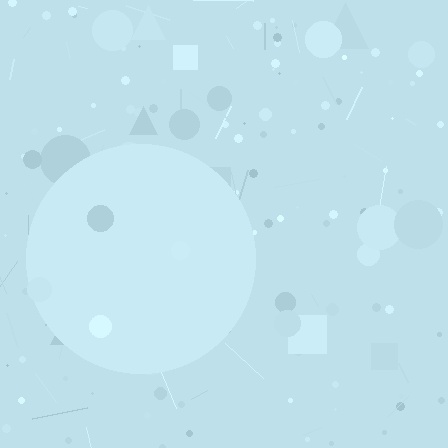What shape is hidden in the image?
A circle is hidden in the image.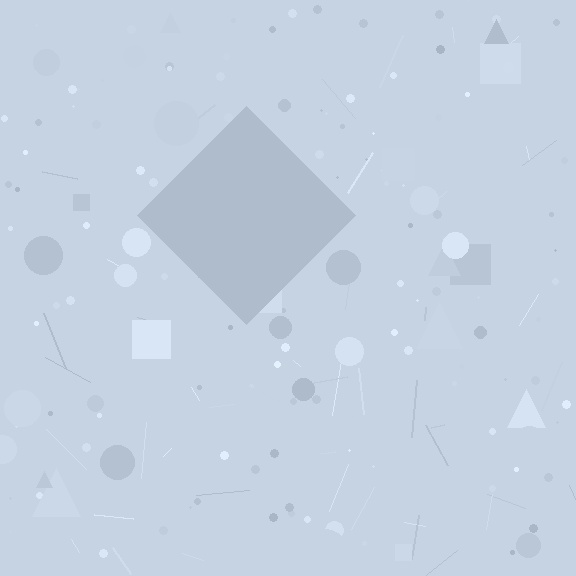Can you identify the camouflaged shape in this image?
The camouflaged shape is a diamond.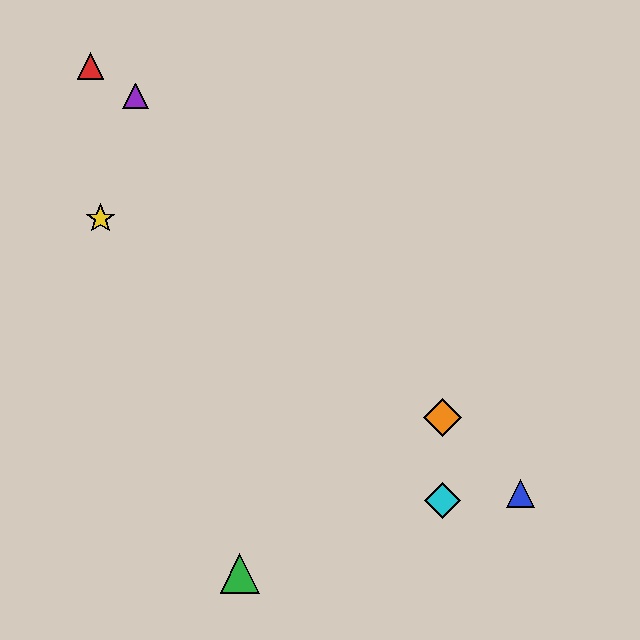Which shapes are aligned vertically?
The orange diamond, the cyan diamond are aligned vertically.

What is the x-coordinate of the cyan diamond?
The cyan diamond is at x≈443.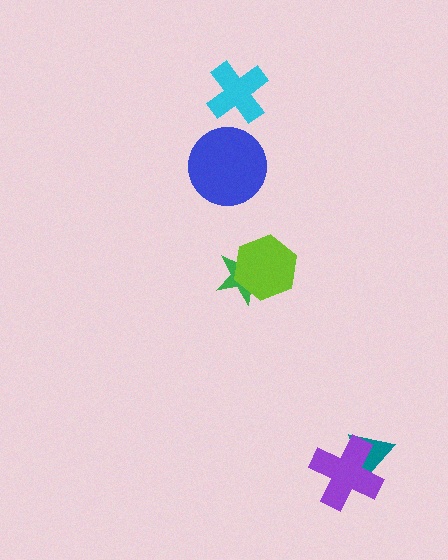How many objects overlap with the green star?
1 object overlaps with the green star.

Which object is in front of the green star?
The lime hexagon is in front of the green star.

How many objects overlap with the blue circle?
0 objects overlap with the blue circle.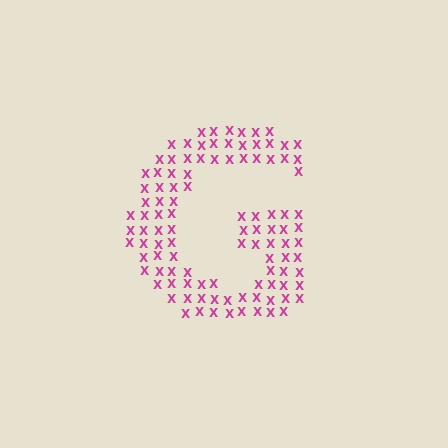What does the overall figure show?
The overall figure shows the letter G.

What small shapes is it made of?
It is made of small letter X's.